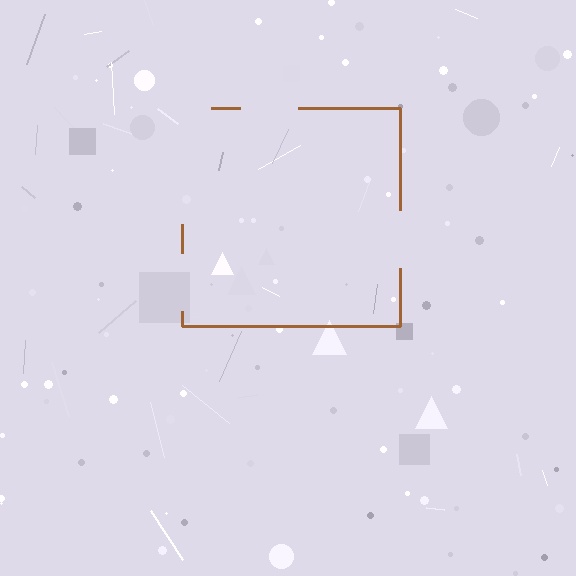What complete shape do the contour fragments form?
The contour fragments form a square.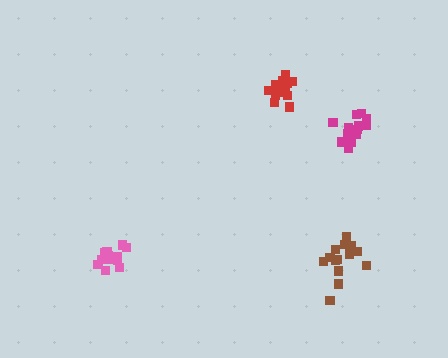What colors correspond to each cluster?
The clusters are colored: pink, magenta, red, brown.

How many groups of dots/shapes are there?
There are 4 groups.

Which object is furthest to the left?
The pink cluster is leftmost.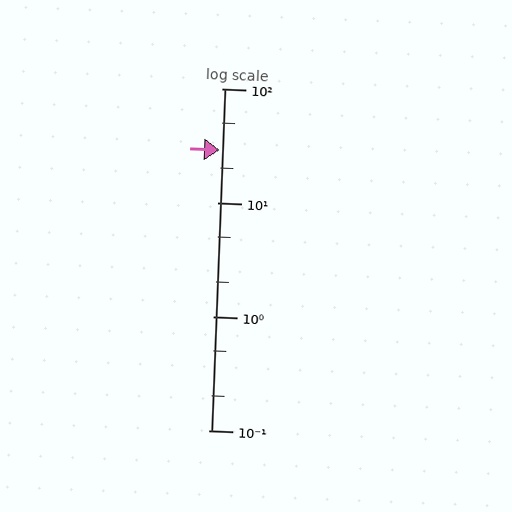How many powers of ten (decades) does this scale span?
The scale spans 3 decades, from 0.1 to 100.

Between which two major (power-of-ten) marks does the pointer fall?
The pointer is between 10 and 100.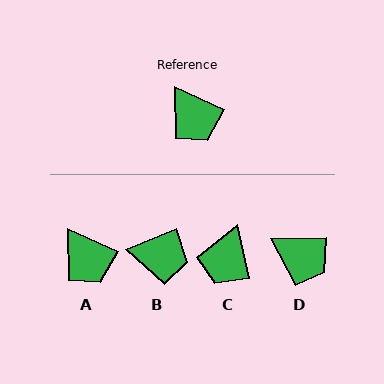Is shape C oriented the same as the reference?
No, it is off by about 52 degrees.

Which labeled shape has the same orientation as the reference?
A.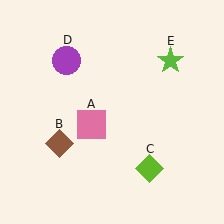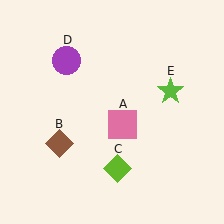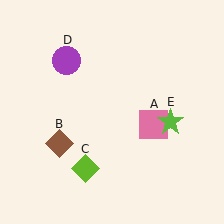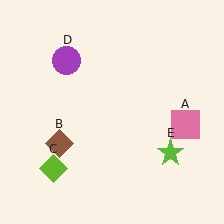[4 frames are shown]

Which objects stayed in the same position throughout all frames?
Brown diamond (object B) and purple circle (object D) remained stationary.